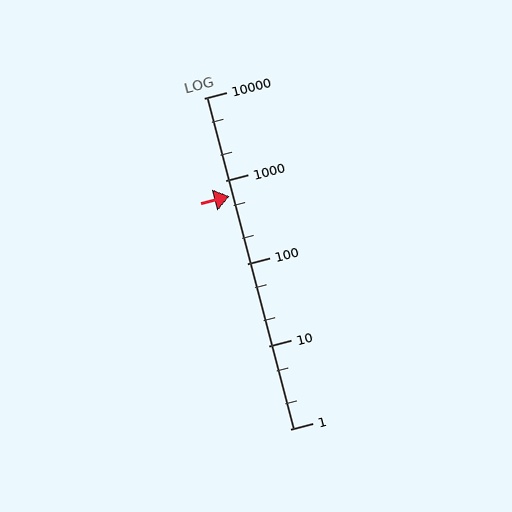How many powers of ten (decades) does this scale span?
The scale spans 4 decades, from 1 to 10000.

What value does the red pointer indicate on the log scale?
The pointer indicates approximately 650.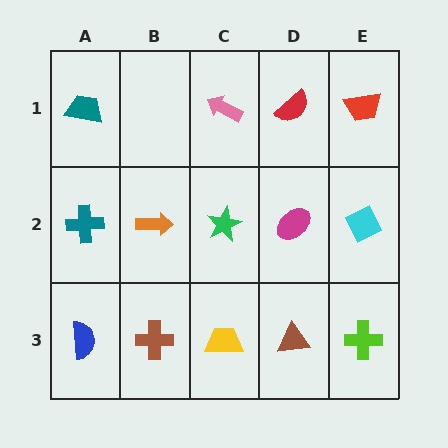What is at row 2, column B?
An orange arrow.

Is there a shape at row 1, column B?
No, that cell is empty.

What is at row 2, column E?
A cyan diamond.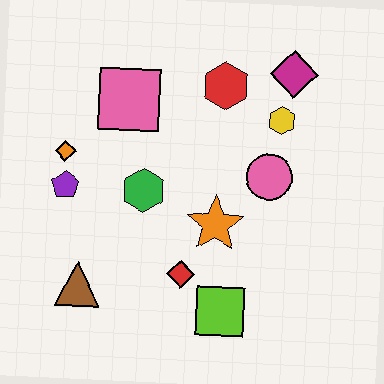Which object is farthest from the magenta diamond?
The brown triangle is farthest from the magenta diamond.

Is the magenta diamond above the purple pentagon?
Yes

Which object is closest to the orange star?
The red diamond is closest to the orange star.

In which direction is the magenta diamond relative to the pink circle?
The magenta diamond is above the pink circle.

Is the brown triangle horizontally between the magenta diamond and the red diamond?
No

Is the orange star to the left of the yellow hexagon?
Yes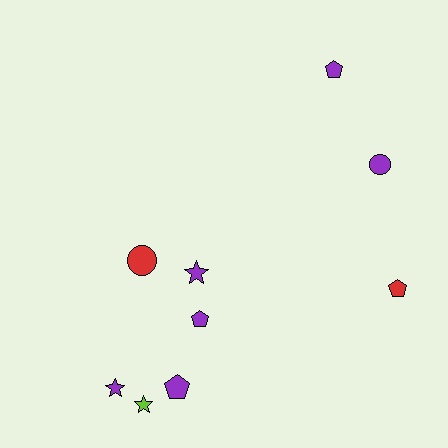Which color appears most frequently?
Purple, with 6 objects.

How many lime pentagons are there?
There are no lime pentagons.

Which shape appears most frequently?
Pentagon, with 4 objects.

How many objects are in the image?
There are 9 objects.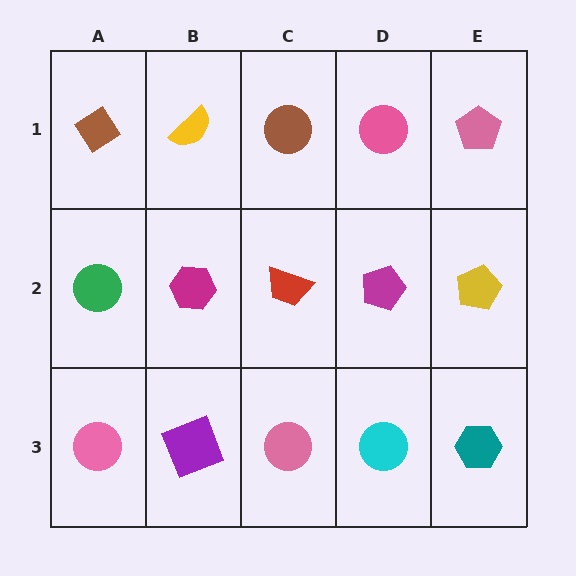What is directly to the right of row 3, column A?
A purple square.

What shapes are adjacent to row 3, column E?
A yellow pentagon (row 2, column E), a cyan circle (row 3, column D).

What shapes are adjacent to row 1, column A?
A green circle (row 2, column A), a yellow semicircle (row 1, column B).